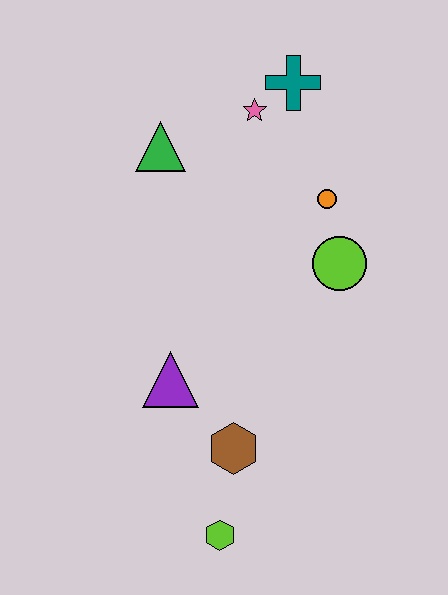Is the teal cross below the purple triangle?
No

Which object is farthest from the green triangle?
The lime hexagon is farthest from the green triangle.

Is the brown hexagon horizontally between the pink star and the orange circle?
No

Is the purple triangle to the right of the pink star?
No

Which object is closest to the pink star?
The teal cross is closest to the pink star.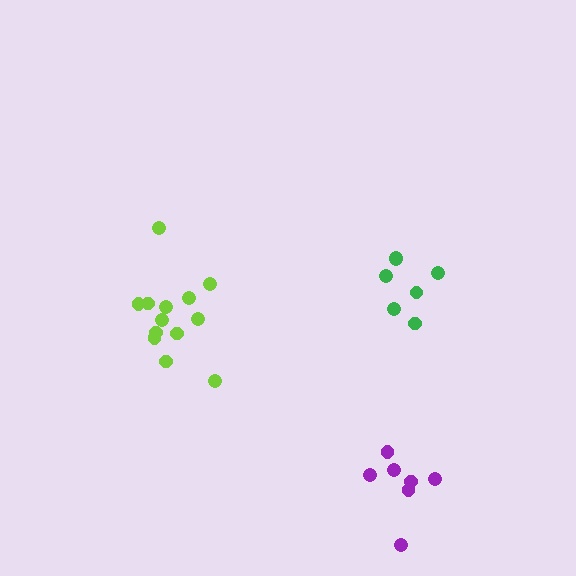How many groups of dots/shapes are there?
There are 3 groups.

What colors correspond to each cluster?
The clusters are colored: green, lime, purple.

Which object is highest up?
The green cluster is topmost.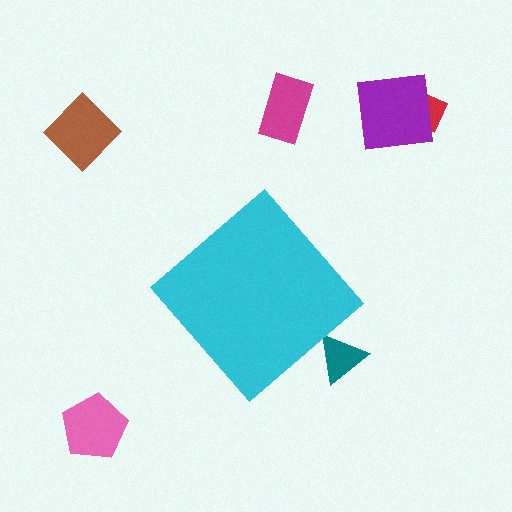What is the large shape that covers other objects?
A cyan diamond.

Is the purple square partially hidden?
No, the purple square is fully visible.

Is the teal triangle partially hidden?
Yes, the teal triangle is partially hidden behind the cyan diamond.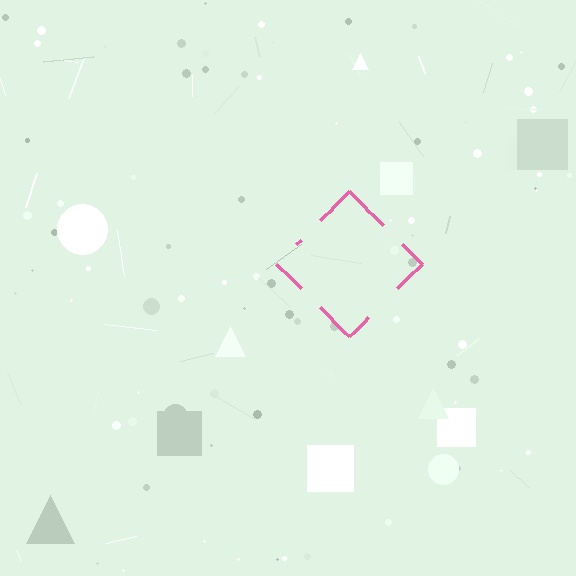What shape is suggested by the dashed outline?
The dashed outline suggests a diamond.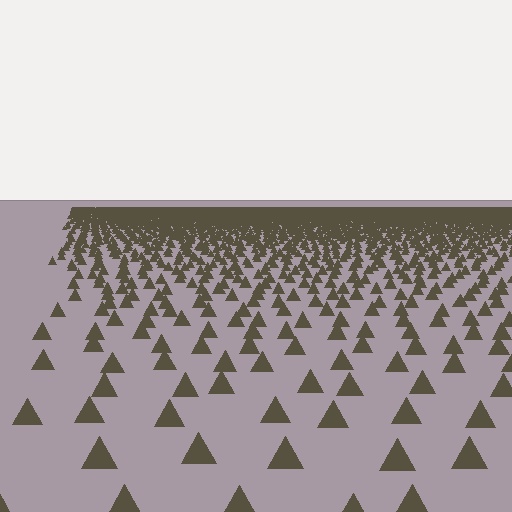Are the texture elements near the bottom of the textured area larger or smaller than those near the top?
Larger. Near the bottom, elements are closer to the viewer and appear at a bigger on-screen size.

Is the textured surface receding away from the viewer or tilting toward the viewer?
The surface is receding away from the viewer. Texture elements get smaller and denser toward the top.